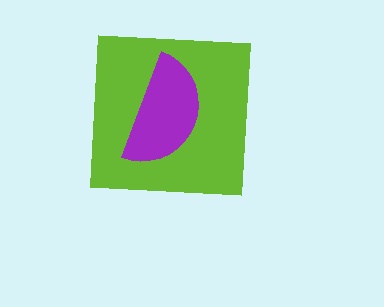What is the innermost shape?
The purple semicircle.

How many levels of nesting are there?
2.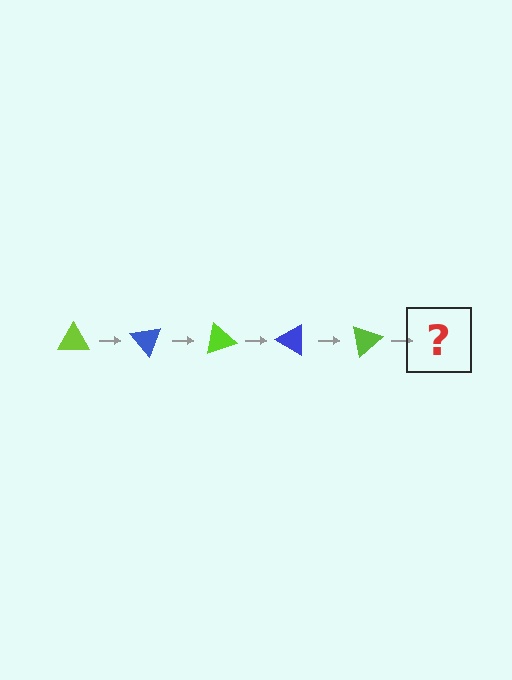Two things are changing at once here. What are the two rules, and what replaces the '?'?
The two rules are that it rotates 50 degrees each step and the color cycles through lime and blue. The '?' should be a blue triangle, rotated 250 degrees from the start.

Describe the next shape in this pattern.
It should be a blue triangle, rotated 250 degrees from the start.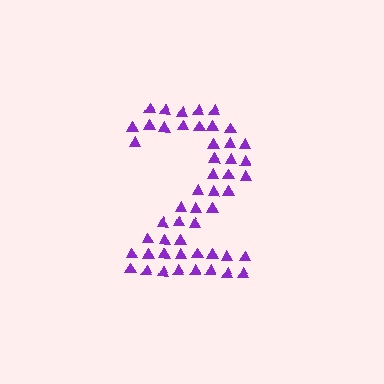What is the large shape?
The large shape is the digit 2.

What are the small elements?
The small elements are triangles.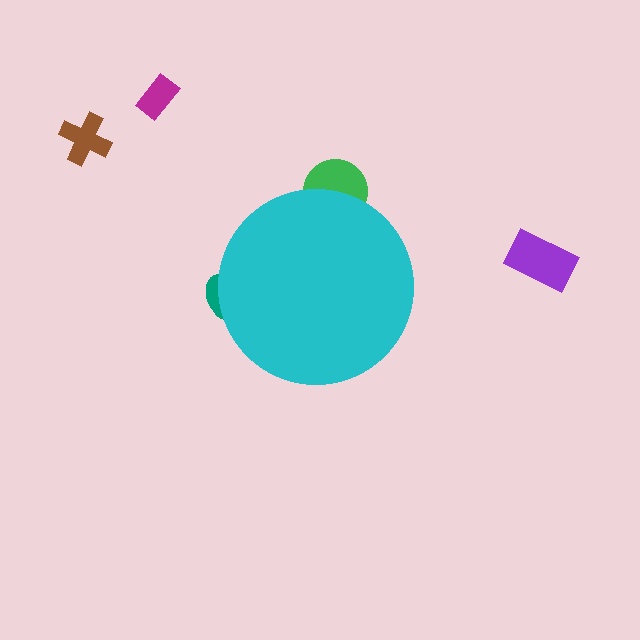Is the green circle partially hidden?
Yes, the green circle is partially hidden behind the cyan circle.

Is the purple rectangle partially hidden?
No, the purple rectangle is fully visible.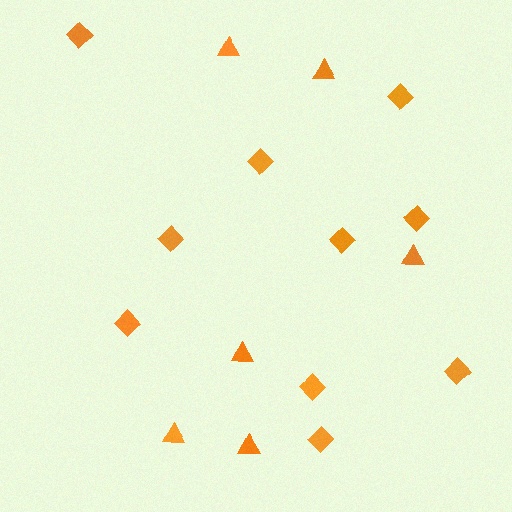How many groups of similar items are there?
There are 2 groups: one group of diamonds (10) and one group of triangles (6).